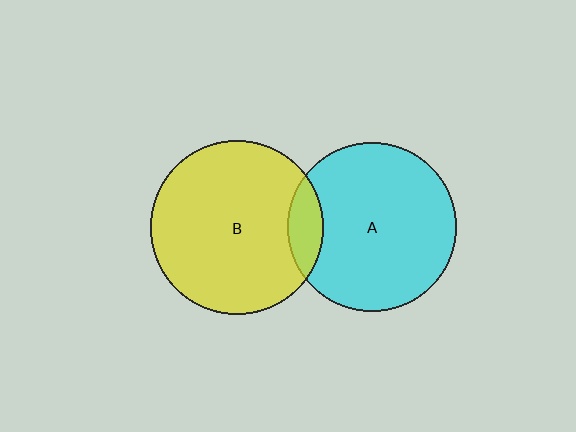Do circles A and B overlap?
Yes.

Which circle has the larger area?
Circle B (yellow).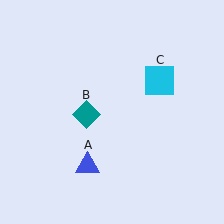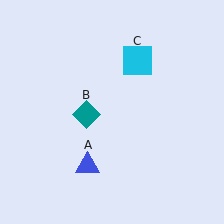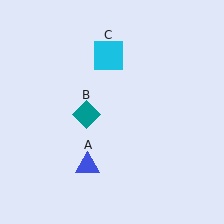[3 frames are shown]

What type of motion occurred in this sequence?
The cyan square (object C) rotated counterclockwise around the center of the scene.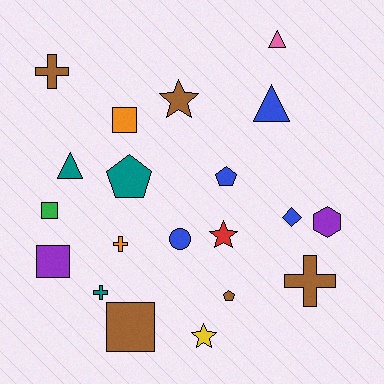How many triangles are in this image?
There are 3 triangles.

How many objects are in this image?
There are 20 objects.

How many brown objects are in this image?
There are 5 brown objects.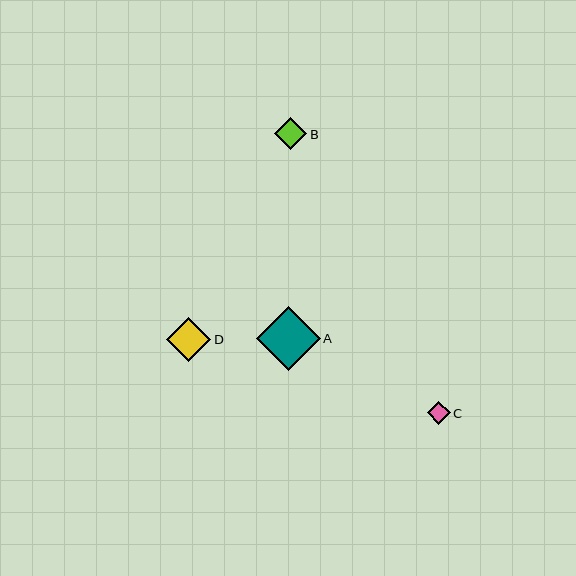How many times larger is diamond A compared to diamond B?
Diamond A is approximately 2.0 times the size of diamond B.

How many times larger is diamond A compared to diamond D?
Diamond A is approximately 1.4 times the size of diamond D.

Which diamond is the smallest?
Diamond C is the smallest with a size of approximately 23 pixels.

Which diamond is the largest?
Diamond A is the largest with a size of approximately 64 pixels.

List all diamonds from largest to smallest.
From largest to smallest: A, D, B, C.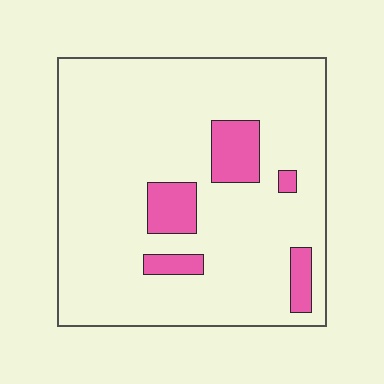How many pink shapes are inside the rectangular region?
5.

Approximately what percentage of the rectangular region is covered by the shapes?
Approximately 10%.